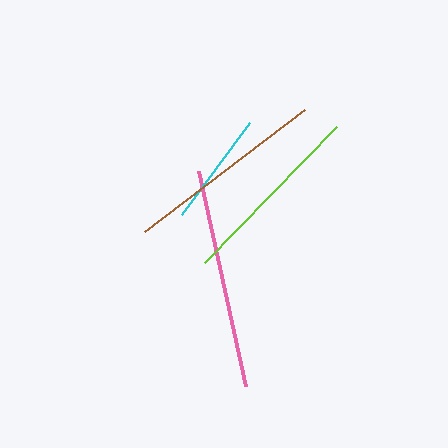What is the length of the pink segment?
The pink segment is approximately 220 pixels long.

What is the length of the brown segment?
The brown segment is approximately 201 pixels long.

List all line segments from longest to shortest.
From longest to shortest: pink, brown, lime, cyan.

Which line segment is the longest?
The pink line is the longest at approximately 220 pixels.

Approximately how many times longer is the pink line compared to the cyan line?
The pink line is approximately 1.9 times the length of the cyan line.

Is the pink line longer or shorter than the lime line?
The pink line is longer than the lime line.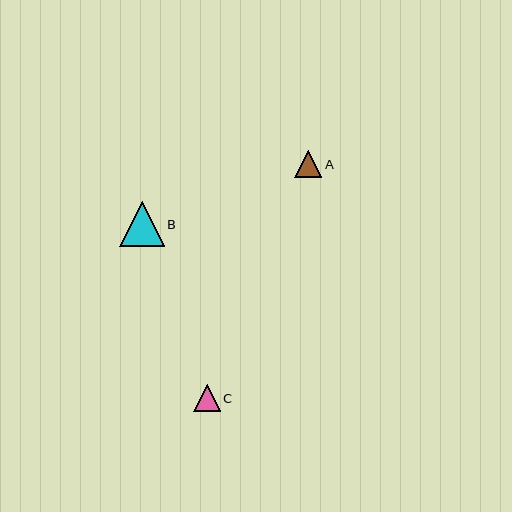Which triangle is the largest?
Triangle B is the largest with a size of approximately 45 pixels.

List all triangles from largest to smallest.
From largest to smallest: B, C, A.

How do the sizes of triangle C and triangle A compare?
Triangle C and triangle A are approximately the same size.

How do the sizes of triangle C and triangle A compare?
Triangle C and triangle A are approximately the same size.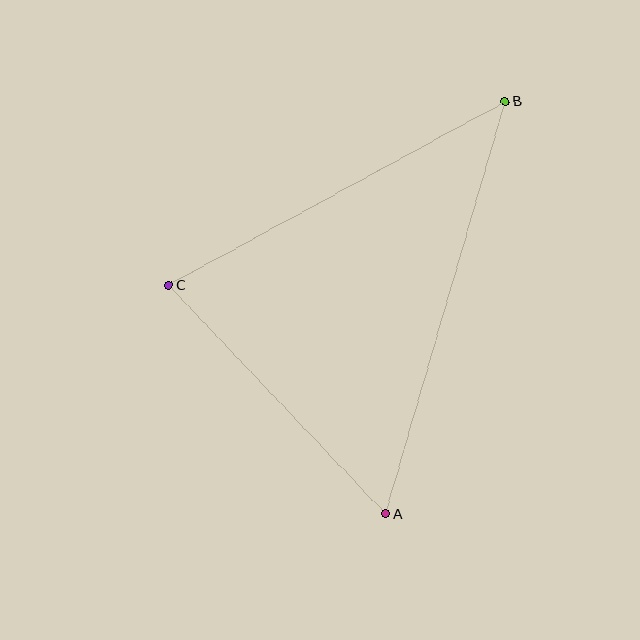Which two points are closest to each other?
Points A and C are closest to each other.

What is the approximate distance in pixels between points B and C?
The distance between B and C is approximately 383 pixels.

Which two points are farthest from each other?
Points A and B are farthest from each other.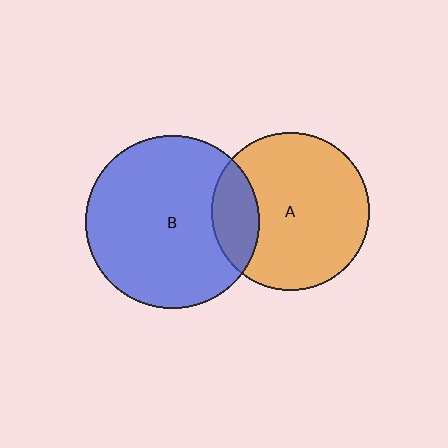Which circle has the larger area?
Circle B (blue).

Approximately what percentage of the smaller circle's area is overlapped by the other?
Approximately 20%.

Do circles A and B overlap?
Yes.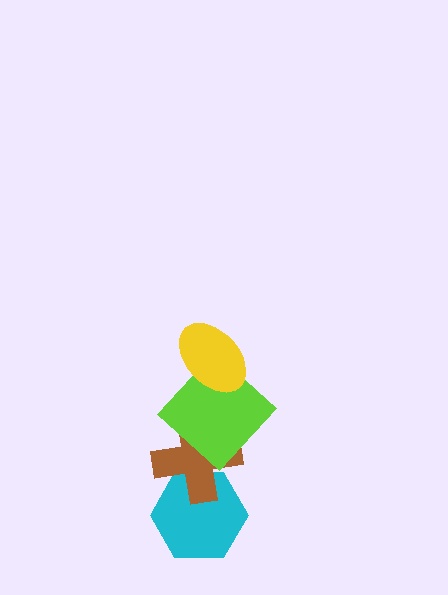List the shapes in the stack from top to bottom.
From top to bottom: the yellow ellipse, the lime diamond, the brown cross, the cyan hexagon.